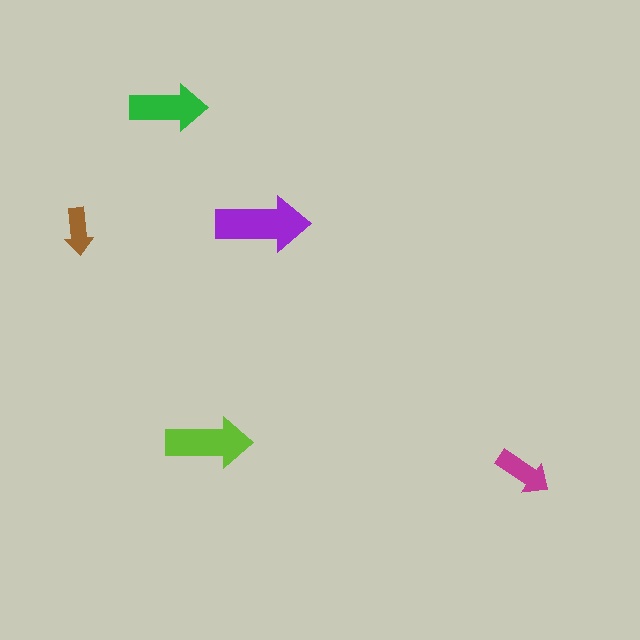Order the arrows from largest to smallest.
the purple one, the lime one, the green one, the magenta one, the brown one.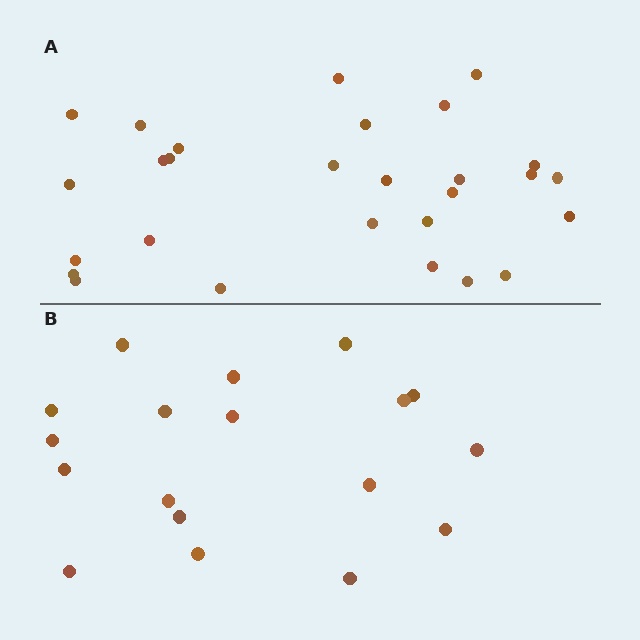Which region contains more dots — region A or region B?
Region A (the top region) has more dots.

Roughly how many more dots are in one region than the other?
Region A has roughly 10 or so more dots than region B.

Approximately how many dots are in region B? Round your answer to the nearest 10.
About 20 dots. (The exact count is 18, which rounds to 20.)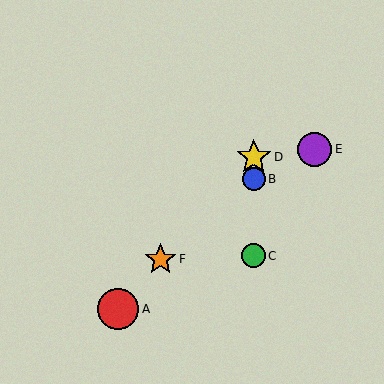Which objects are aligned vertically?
Objects B, C, D are aligned vertically.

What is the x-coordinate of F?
Object F is at x≈160.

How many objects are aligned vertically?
3 objects (B, C, D) are aligned vertically.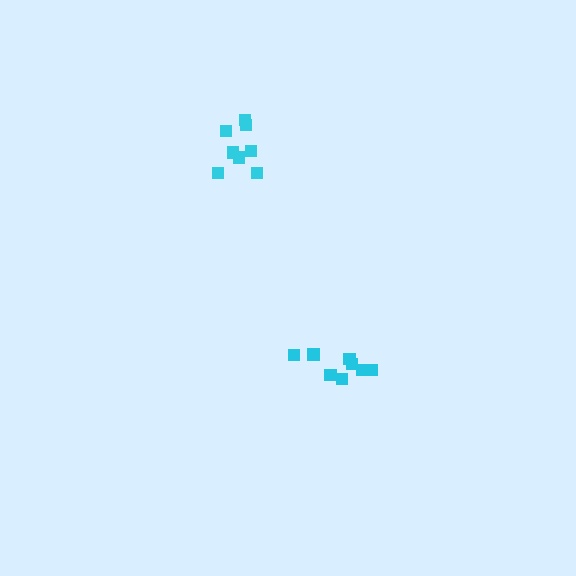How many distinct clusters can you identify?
There are 2 distinct clusters.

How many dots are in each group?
Group 1: 8 dots, Group 2: 8 dots (16 total).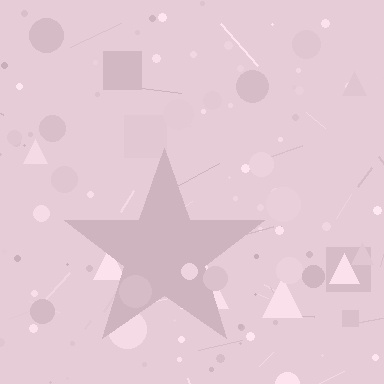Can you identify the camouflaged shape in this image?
The camouflaged shape is a star.